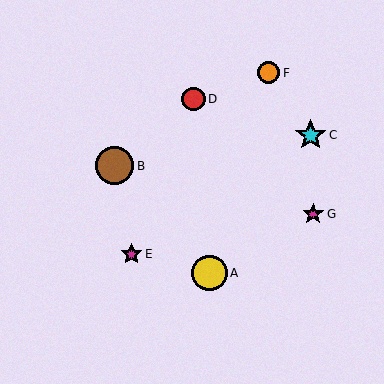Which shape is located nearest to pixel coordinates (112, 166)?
The brown circle (labeled B) at (114, 166) is nearest to that location.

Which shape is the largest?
The brown circle (labeled B) is the largest.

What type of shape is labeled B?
Shape B is a brown circle.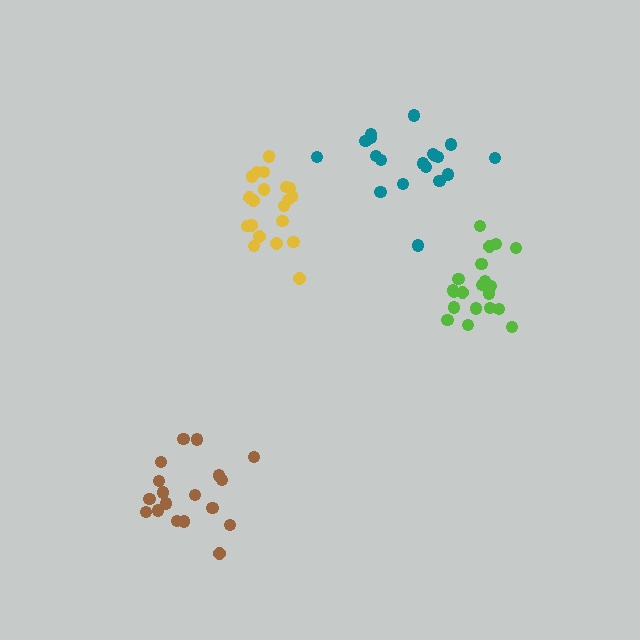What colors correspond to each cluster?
The clusters are colored: teal, brown, lime, yellow.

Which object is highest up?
The teal cluster is topmost.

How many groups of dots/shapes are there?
There are 4 groups.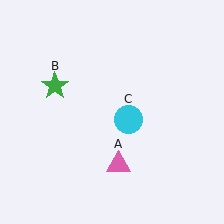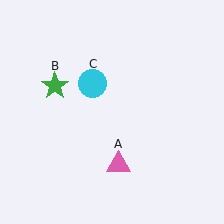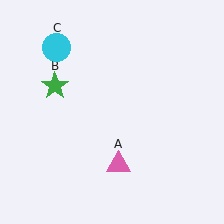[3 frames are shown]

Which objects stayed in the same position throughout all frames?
Pink triangle (object A) and green star (object B) remained stationary.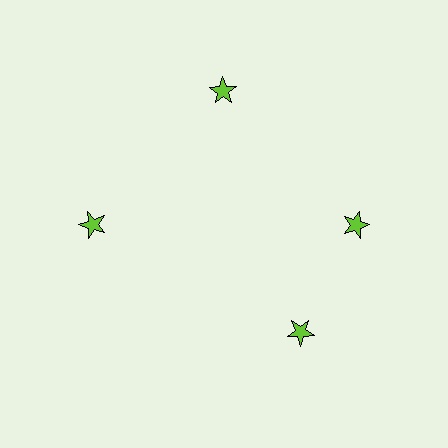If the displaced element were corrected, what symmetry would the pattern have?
It would have 4-fold rotational symmetry — the pattern would map onto itself every 90 degrees.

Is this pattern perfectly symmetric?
No. The 4 lime stars are arranged in a ring, but one element near the 6 o'clock position is rotated out of alignment along the ring, breaking the 4-fold rotational symmetry.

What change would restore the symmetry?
The symmetry would be restored by rotating it back into even spacing with its neighbors so that all 4 stars sit at equal angles and equal distance from the center.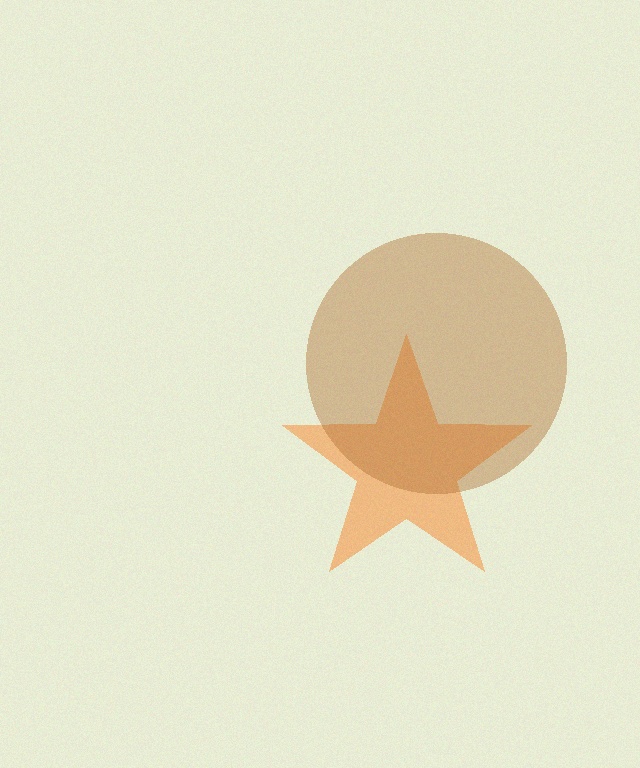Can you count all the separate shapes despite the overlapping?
Yes, there are 2 separate shapes.